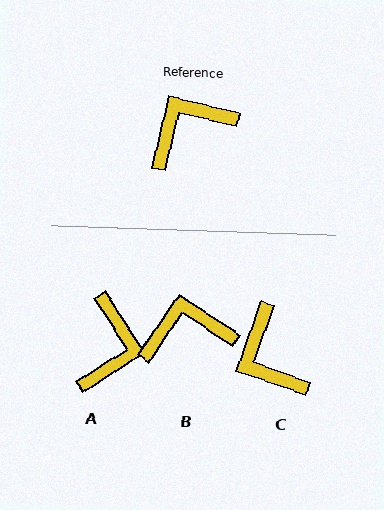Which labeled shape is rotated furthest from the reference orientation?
A, about 134 degrees away.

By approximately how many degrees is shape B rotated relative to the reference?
Approximately 21 degrees clockwise.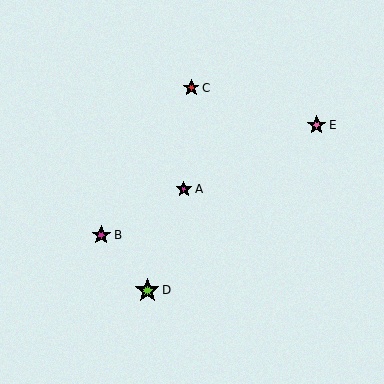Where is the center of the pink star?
The center of the pink star is at (317, 125).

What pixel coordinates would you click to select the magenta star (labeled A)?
Click at (184, 189) to select the magenta star A.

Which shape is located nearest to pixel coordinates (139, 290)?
The lime star (labeled D) at (147, 290) is nearest to that location.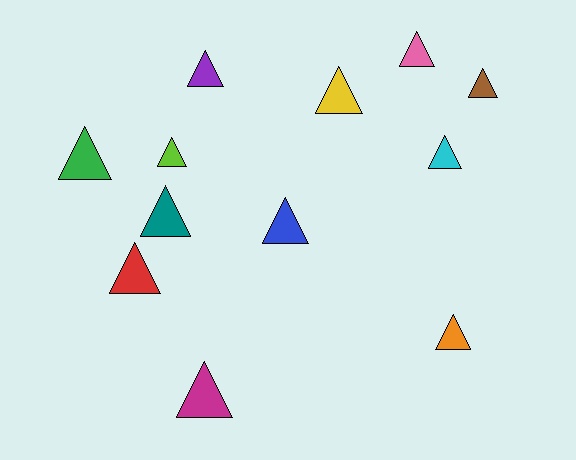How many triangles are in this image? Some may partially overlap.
There are 12 triangles.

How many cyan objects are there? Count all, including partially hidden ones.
There is 1 cyan object.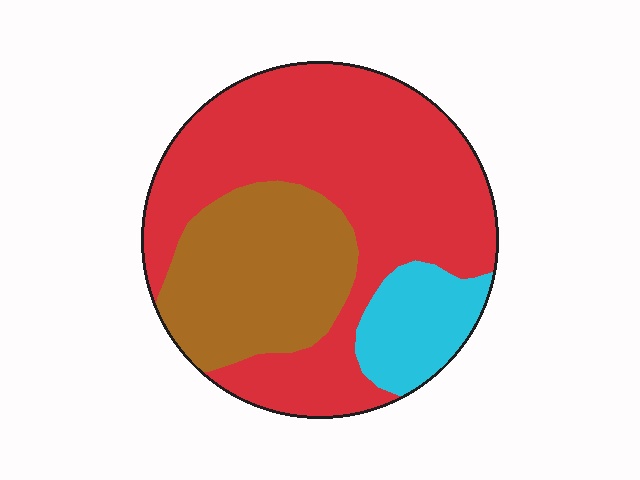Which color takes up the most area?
Red, at roughly 60%.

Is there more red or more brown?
Red.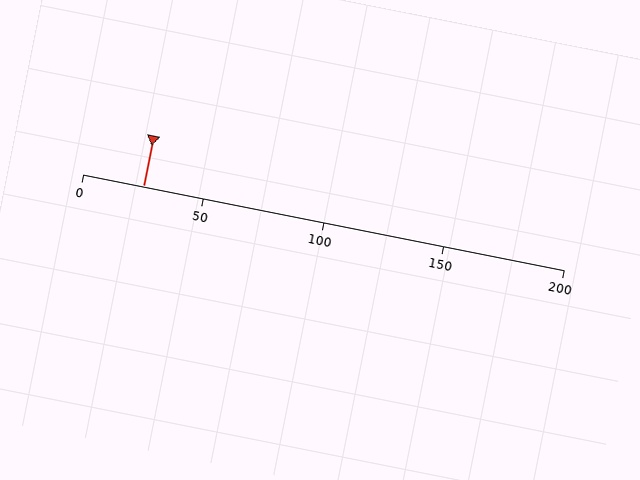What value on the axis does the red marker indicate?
The marker indicates approximately 25.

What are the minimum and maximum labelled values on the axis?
The axis runs from 0 to 200.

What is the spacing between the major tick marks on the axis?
The major ticks are spaced 50 apart.